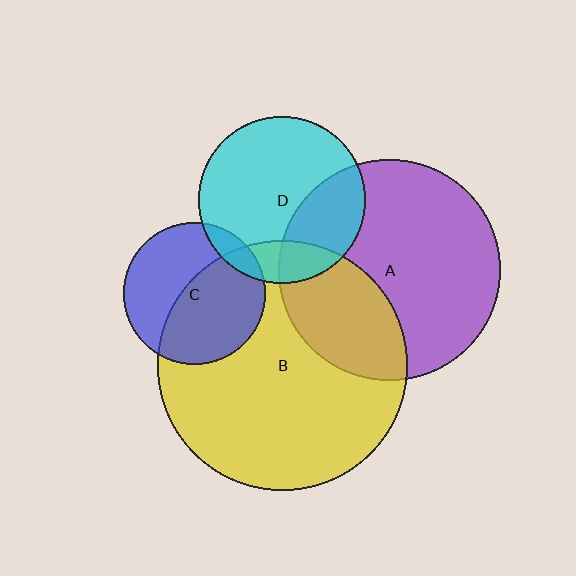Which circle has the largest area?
Circle B (yellow).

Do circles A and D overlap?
Yes.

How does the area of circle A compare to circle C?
Approximately 2.4 times.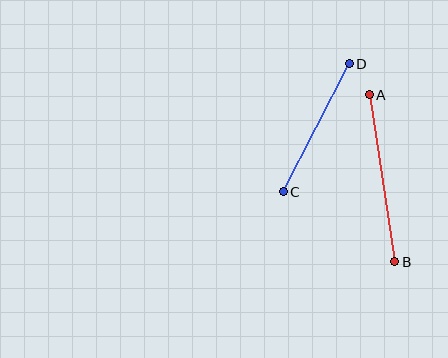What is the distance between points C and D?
The distance is approximately 144 pixels.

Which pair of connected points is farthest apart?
Points A and B are farthest apart.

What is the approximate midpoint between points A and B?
The midpoint is at approximately (382, 178) pixels.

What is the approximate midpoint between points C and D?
The midpoint is at approximately (316, 128) pixels.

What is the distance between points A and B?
The distance is approximately 169 pixels.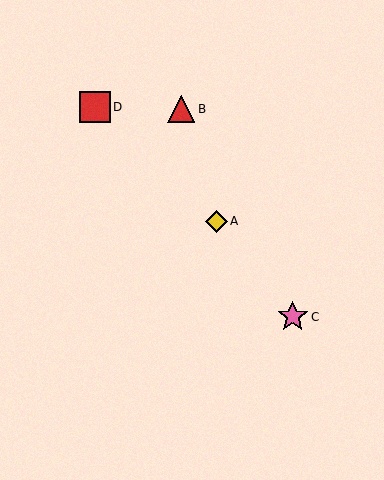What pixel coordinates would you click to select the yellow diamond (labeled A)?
Click at (217, 221) to select the yellow diamond A.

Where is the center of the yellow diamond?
The center of the yellow diamond is at (217, 221).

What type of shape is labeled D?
Shape D is a red square.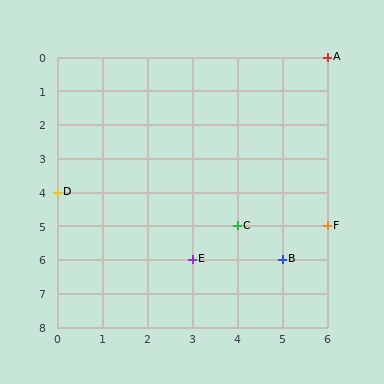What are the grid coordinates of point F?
Point F is at grid coordinates (6, 5).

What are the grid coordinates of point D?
Point D is at grid coordinates (0, 4).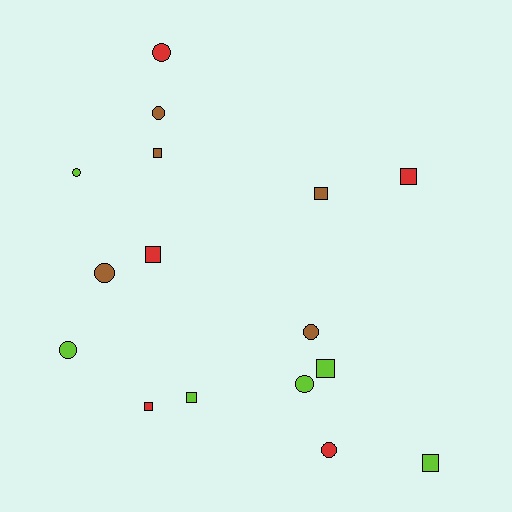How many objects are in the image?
There are 16 objects.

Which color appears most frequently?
Lime, with 6 objects.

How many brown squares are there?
There are 2 brown squares.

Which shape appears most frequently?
Square, with 8 objects.